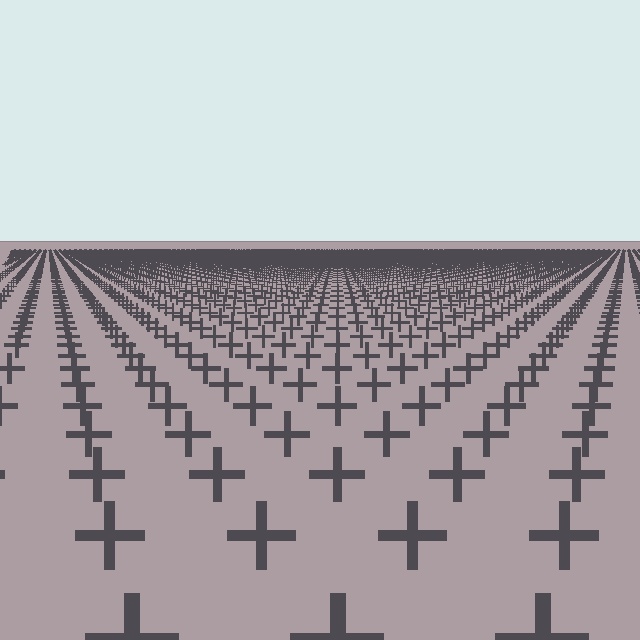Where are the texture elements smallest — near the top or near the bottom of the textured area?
Near the top.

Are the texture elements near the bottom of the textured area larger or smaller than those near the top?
Larger. Near the bottom, elements are closer to the viewer and appear at a bigger on-screen size.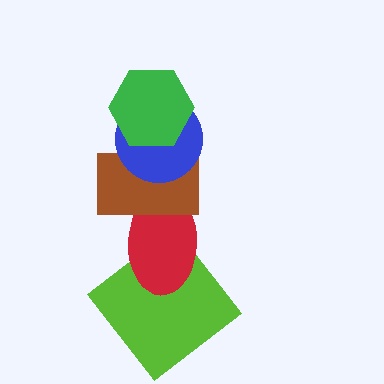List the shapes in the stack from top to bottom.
From top to bottom: the green hexagon, the blue circle, the brown rectangle, the red ellipse, the lime diamond.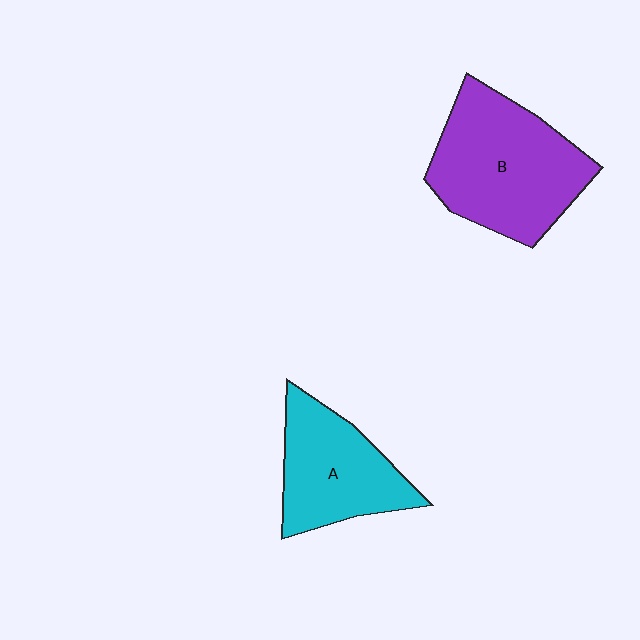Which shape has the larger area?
Shape B (purple).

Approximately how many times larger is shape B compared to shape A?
Approximately 1.4 times.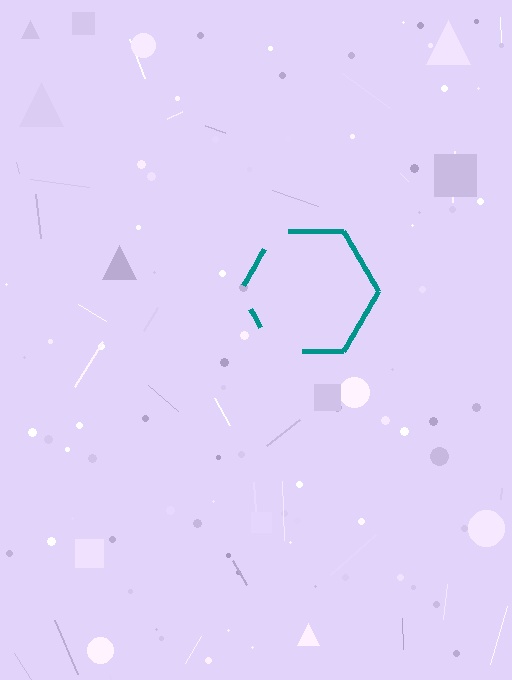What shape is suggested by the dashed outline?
The dashed outline suggests a hexagon.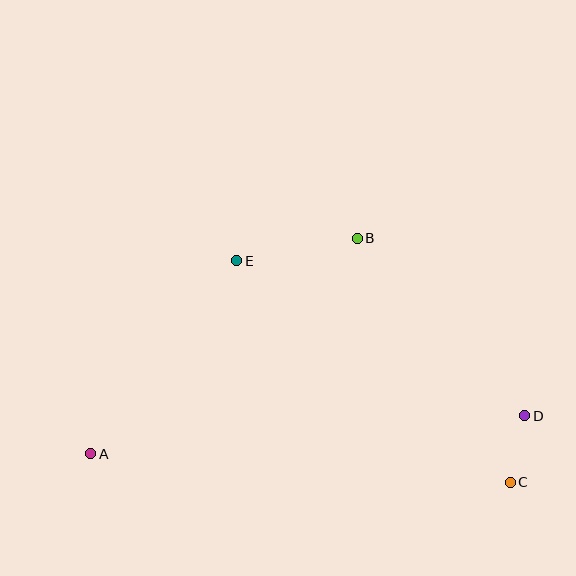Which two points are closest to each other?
Points C and D are closest to each other.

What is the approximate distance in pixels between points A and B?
The distance between A and B is approximately 343 pixels.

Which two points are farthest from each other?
Points A and D are farthest from each other.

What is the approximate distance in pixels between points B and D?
The distance between B and D is approximately 244 pixels.